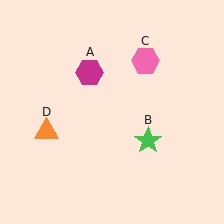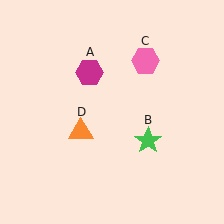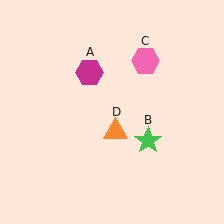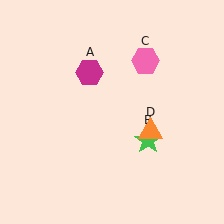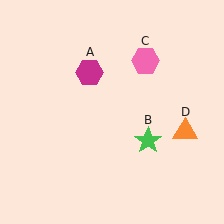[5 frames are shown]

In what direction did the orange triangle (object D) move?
The orange triangle (object D) moved right.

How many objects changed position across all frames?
1 object changed position: orange triangle (object D).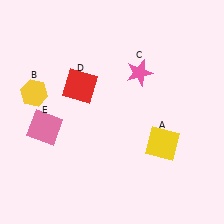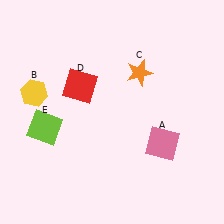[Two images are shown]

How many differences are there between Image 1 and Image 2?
There are 3 differences between the two images.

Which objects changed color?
A changed from yellow to pink. C changed from pink to orange. E changed from pink to lime.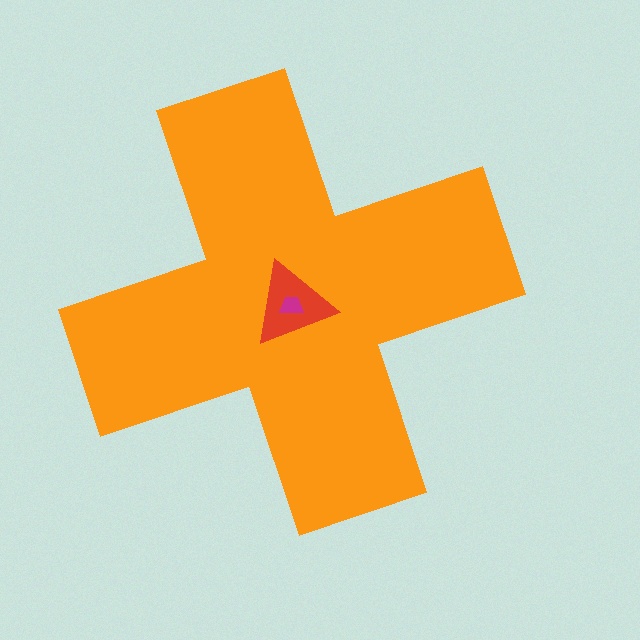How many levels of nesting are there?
3.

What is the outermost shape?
The orange cross.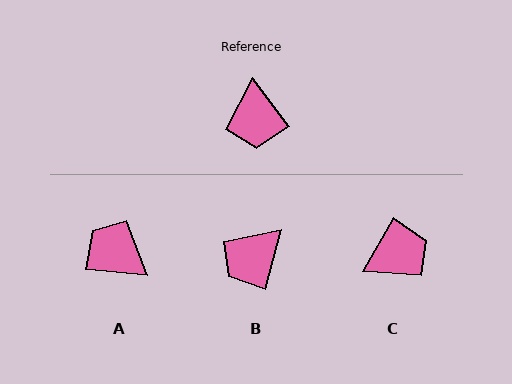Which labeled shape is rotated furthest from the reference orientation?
A, about 132 degrees away.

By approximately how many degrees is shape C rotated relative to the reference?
Approximately 113 degrees counter-clockwise.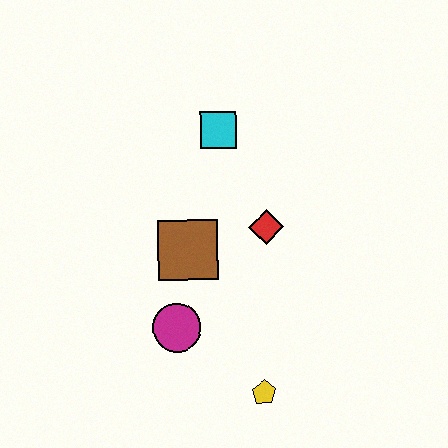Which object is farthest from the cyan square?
The yellow pentagon is farthest from the cyan square.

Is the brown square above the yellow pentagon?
Yes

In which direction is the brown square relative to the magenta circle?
The brown square is above the magenta circle.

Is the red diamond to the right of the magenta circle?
Yes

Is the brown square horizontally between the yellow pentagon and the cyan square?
No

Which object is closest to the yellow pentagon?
The magenta circle is closest to the yellow pentagon.